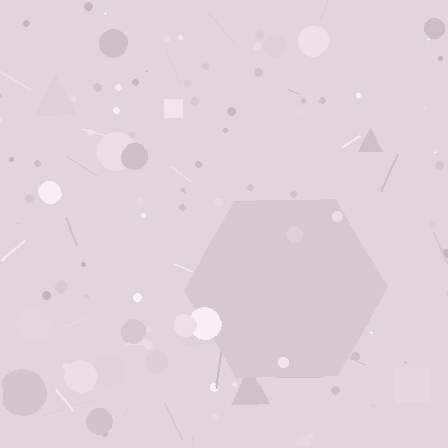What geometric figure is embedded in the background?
A hexagon is embedded in the background.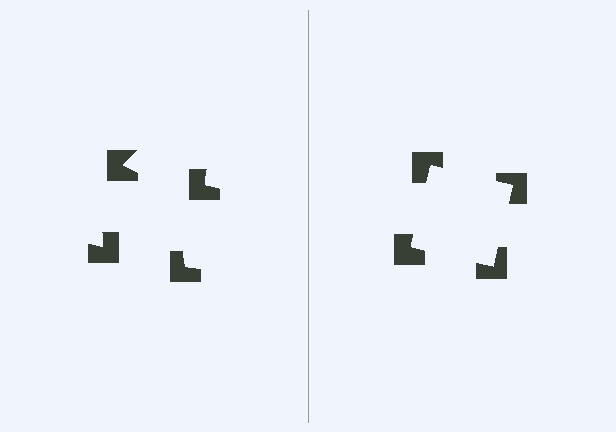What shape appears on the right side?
An illusory square.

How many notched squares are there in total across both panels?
8 — 4 on each side.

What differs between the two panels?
The notched squares are positioned identically on both sides; only the wedge orientations differ. On the right they align to a square; on the left they are misaligned.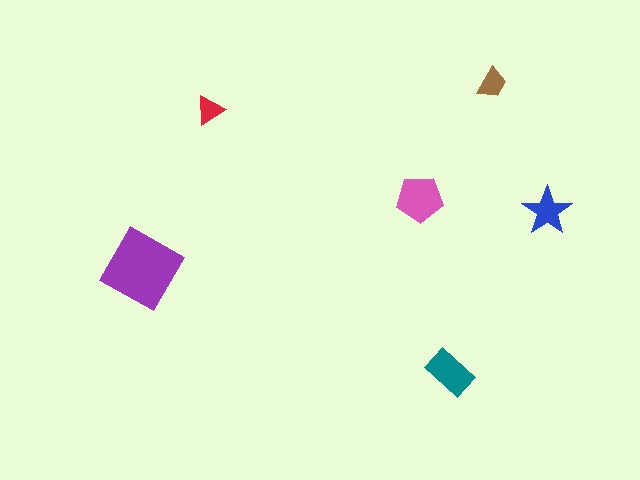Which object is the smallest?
The red triangle.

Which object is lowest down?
The teal rectangle is bottommost.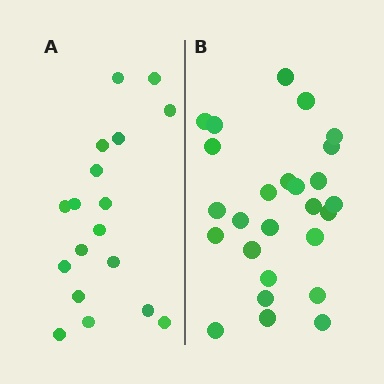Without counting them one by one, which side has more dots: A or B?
Region B (the right region) has more dots.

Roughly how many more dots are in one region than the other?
Region B has roughly 8 or so more dots than region A.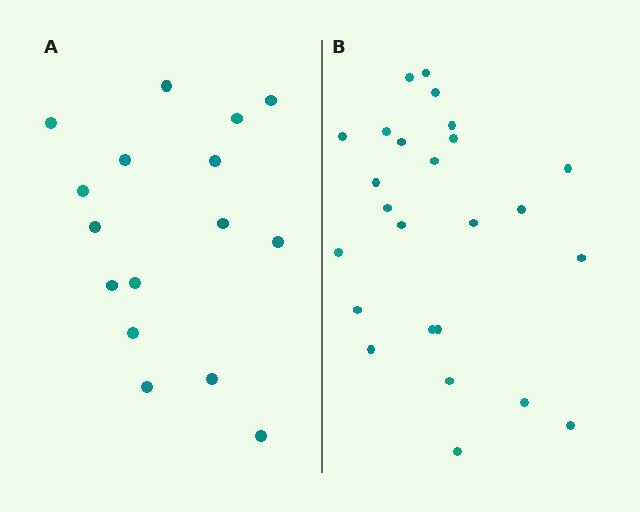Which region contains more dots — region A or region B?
Region B (the right region) has more dots.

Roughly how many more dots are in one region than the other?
Region B has roughly 8 or so more dots than region A.